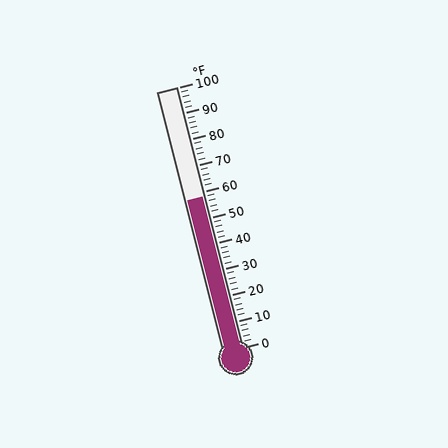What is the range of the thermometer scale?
The thermometer scale ranges from 0°F to 100°F.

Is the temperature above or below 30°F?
The temperature is above 30°F.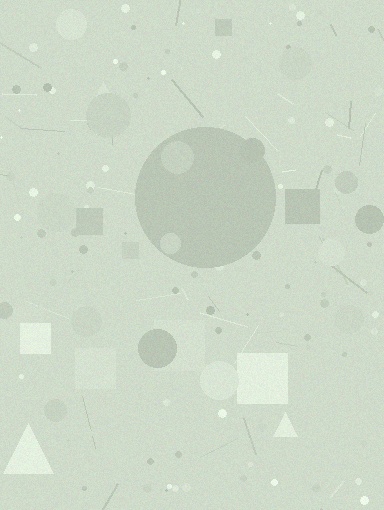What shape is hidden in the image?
A circle is hidden in the image.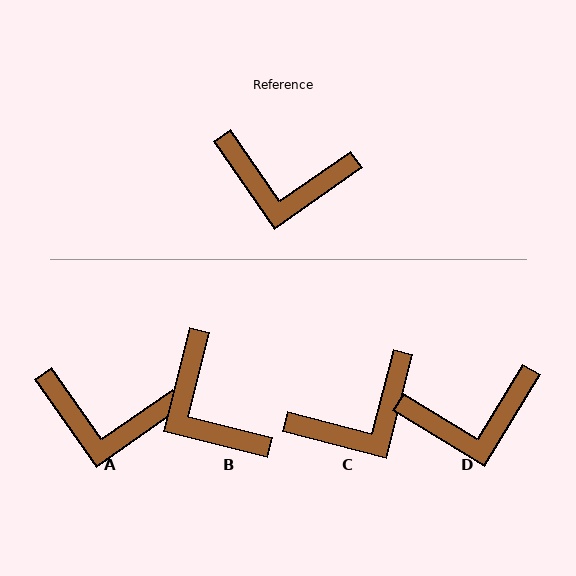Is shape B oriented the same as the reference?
No, it is off by about 49 degrees.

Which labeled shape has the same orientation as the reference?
A.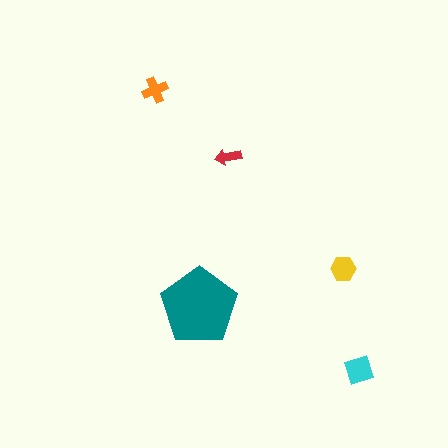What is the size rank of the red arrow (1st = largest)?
5th.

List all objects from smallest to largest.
The red arrow, the orange cross, the yellow hexagon, the cyan diamond, the teal pentagon.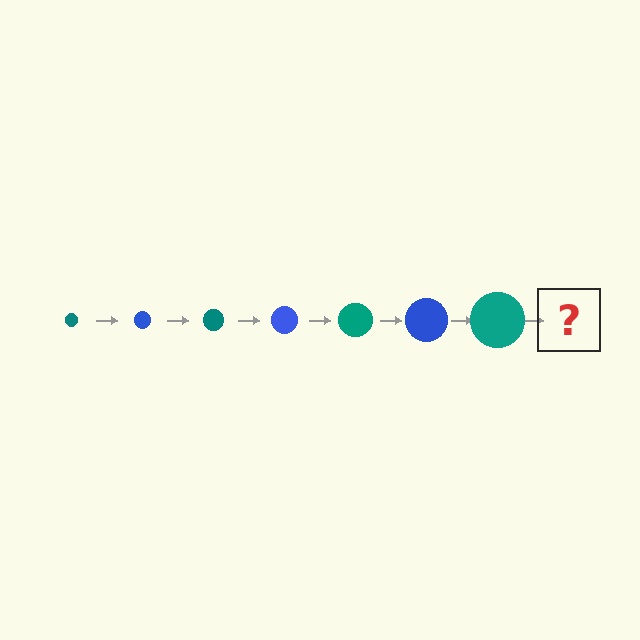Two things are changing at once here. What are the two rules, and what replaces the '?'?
The two rules are that the circle grows larger each step and the color cycles through teal and blue. The '?' should be a blue circle, larger than the previous one.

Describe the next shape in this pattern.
It should be a blue circle, larger than the previous one.